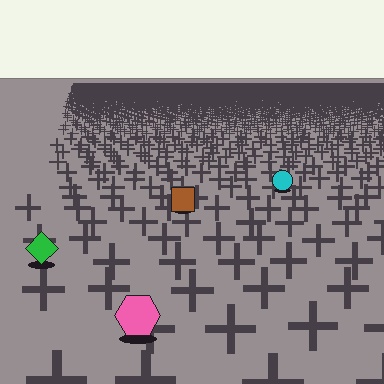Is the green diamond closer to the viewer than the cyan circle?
Yes. The green diamond is closer — you can tell from the texture gradient: the ground texture is coarser near it.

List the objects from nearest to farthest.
From nearest to farthest: the pink hexagon, the green diamond, the brown square, the cyan circle.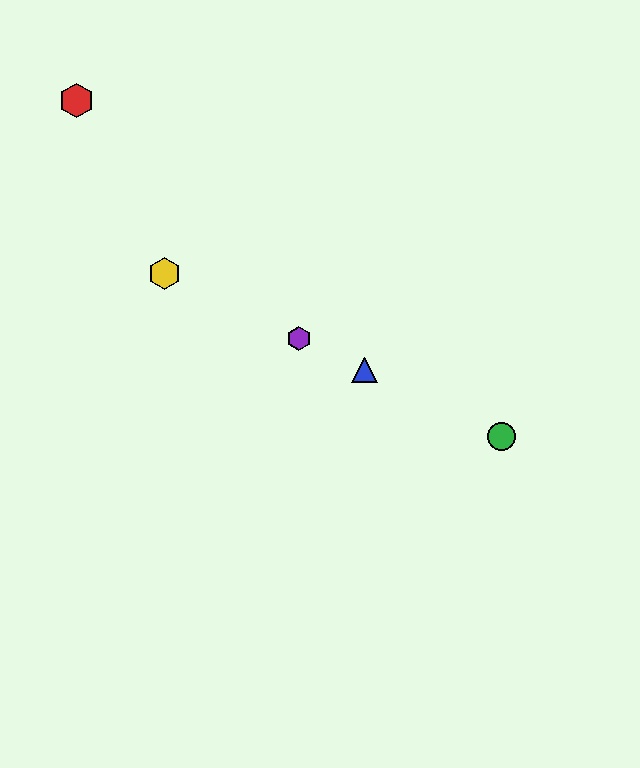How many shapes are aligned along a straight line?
4 shapes (the blue triangle, the green circle, the yellow hexagon, the purple hexagon) are aligned along a straight line.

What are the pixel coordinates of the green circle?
The green circle is at (501, 436).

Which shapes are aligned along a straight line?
The blue triangle, the green circle, the yellow hexagon, the purple hexagon are aligned along a straight line.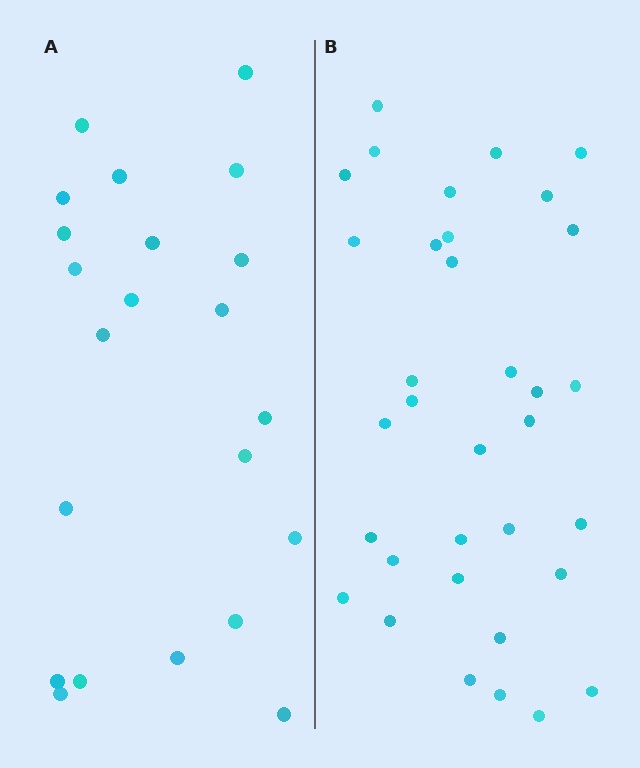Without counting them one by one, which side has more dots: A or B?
Region B (the right region) has more dots.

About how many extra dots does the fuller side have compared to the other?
Region B has roughly 12 or so more dots than region A.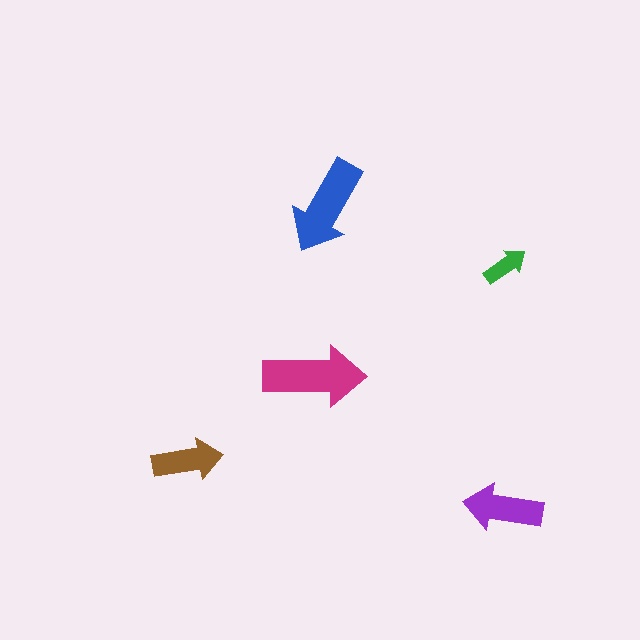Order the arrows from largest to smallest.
the magenta one, the blue one, the purple one, the brown one, the green one.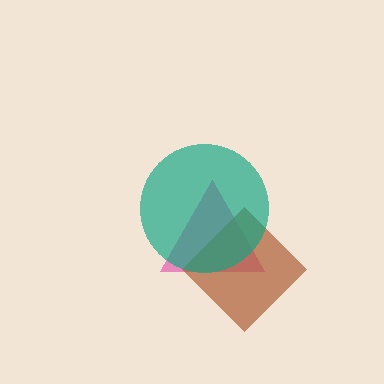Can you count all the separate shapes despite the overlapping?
Yes, there are 3 separate shapes.